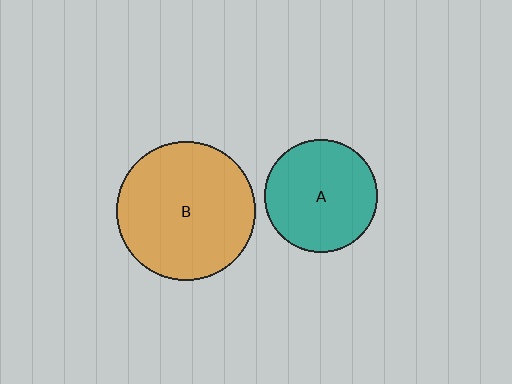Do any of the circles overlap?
No, none of the circles overlap.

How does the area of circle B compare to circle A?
Approximately 1.5 times.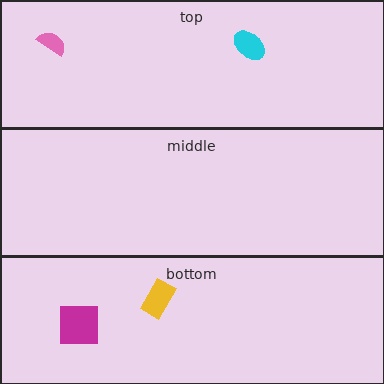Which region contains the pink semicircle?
The top region.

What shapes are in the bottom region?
The magenta square, the yellow rectangle.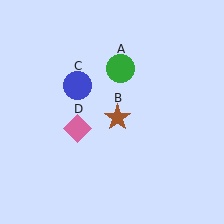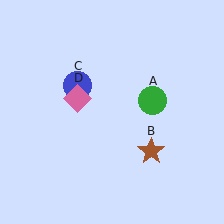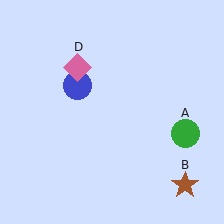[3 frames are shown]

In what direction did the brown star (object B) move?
The brown star (object B) moved down and to the right.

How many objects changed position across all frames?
3 objects changed position: green circle (object A), brown star (object B), pink diamond (object D).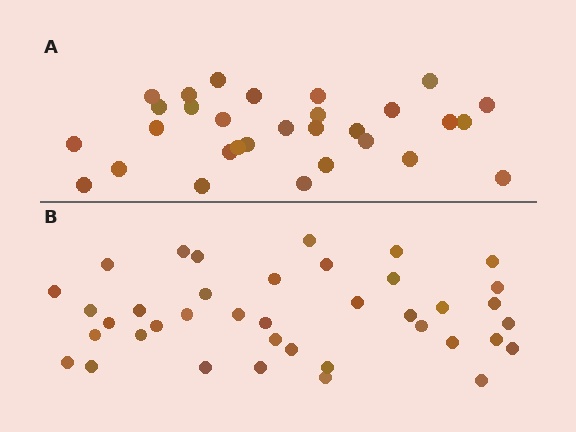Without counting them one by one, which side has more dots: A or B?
Region B (the bottom region) has more dots.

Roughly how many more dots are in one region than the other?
Region B has roughly 8 or so more dots than region A.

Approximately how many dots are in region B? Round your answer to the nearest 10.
About 40 dots. (The exact count is 39, which rounds to 40.)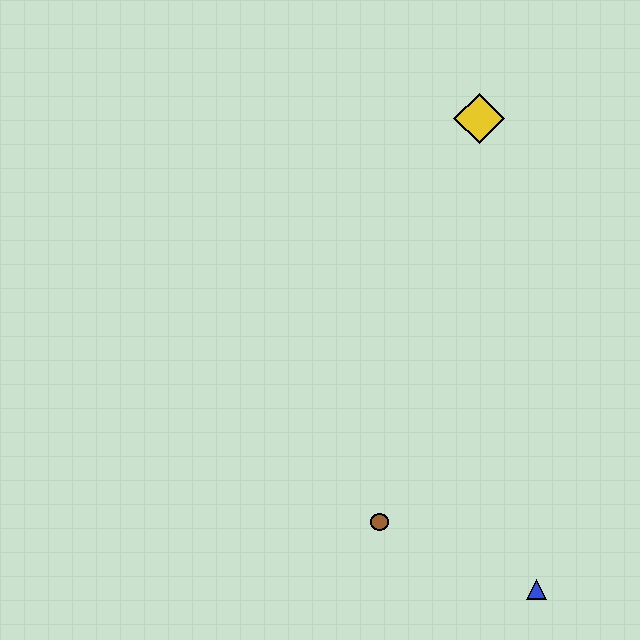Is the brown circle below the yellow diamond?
Yes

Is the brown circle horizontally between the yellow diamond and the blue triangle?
No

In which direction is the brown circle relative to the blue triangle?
The brown circle is to the left of the blue triangle.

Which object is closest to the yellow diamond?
The brown circle is closest to the yellow diamond.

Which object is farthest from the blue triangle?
The yellow diamond is farthest from the blue triangle.